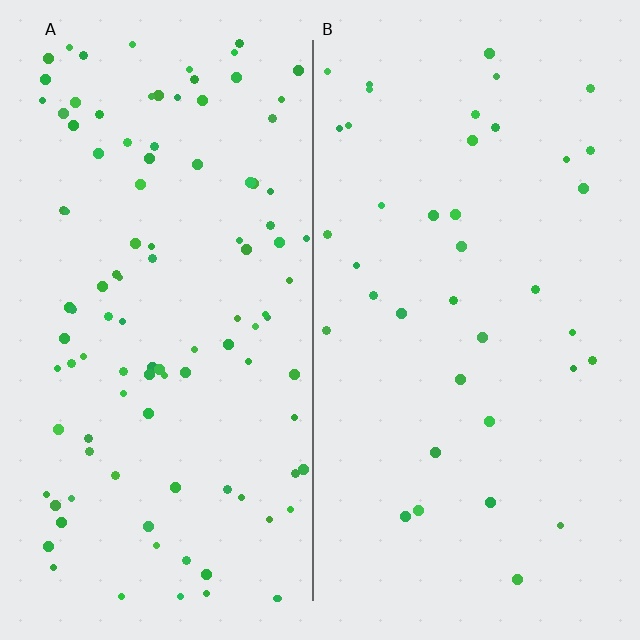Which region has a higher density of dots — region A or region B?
A (the left).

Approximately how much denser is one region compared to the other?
Approximately 2.7× — region A over region B.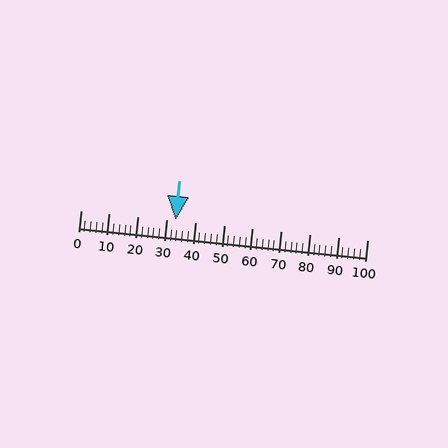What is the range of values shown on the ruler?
The ruler shows values from 0 to 100.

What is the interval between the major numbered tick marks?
The major tick marks are spaced 10 units apart.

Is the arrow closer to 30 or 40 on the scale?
The arrow is closer to 30.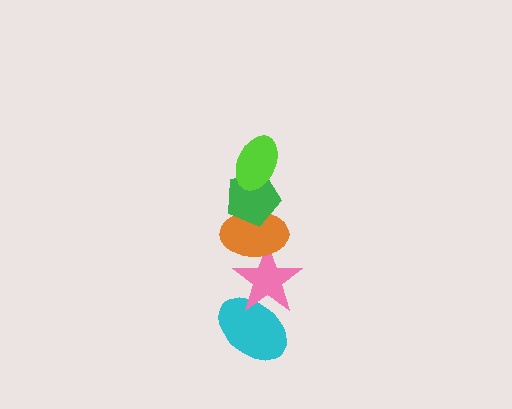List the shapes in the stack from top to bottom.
From top to bottom: the lime ellipse, the green pentagon, the orange ellipse, the pink star, the cyan ellipse.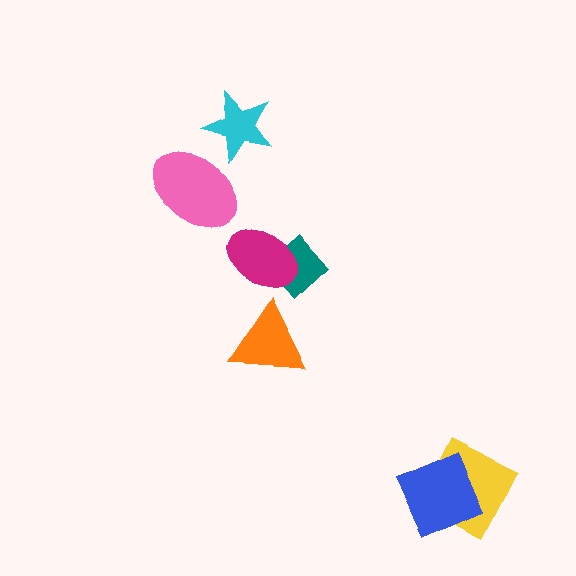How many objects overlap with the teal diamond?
1 object overlaps with the teal diamond.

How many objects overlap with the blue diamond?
1 object overlaps with the blue diamond.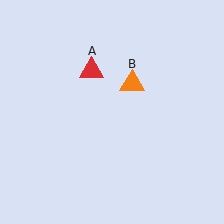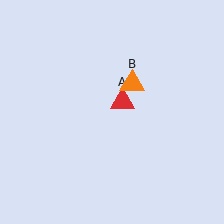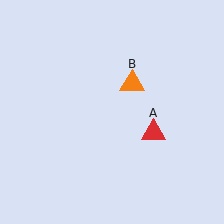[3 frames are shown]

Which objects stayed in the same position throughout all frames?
Orange triangle (object B) remained stationary.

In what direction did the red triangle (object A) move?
The red triangle (object A) moved down and to the right.